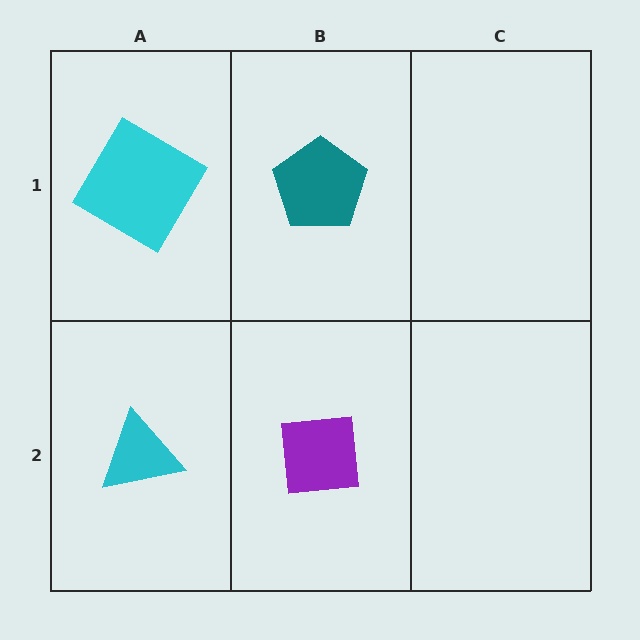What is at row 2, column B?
A purple square.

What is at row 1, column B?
A teal pentagon.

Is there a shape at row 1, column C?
No, that cell is empty.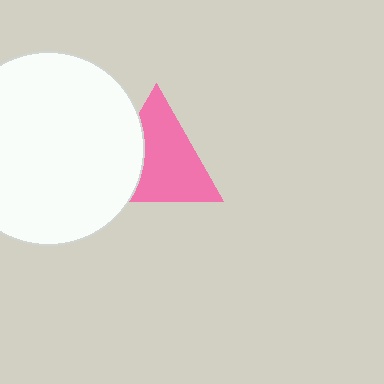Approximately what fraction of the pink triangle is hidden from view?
Roughly 30% of the pink triangle is hidden behind the white circle.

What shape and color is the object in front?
The object in front is a white circle.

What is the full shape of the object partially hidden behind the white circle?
The partially hidden object is a pink triangle.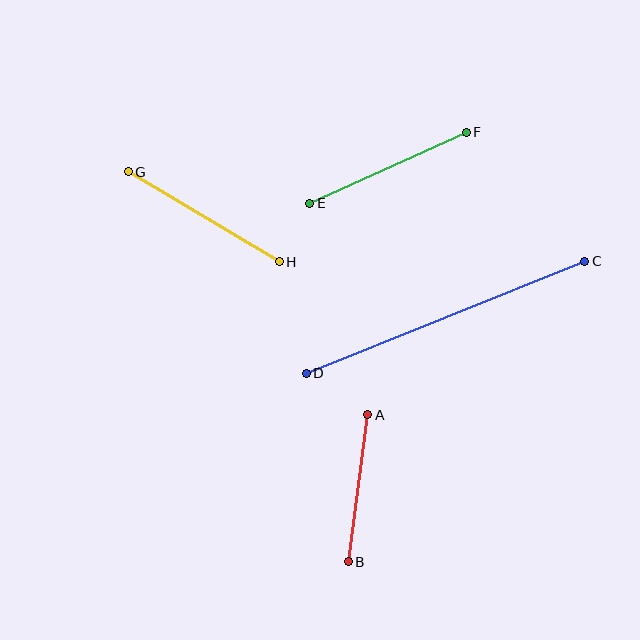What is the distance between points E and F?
The distance is approximately 172 pixels.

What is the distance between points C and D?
The distance is approximately 300 pixels.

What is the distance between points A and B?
The distance is approximately 148 pixels.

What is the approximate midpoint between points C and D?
The midpoint is at approximately (445, 317) pixels.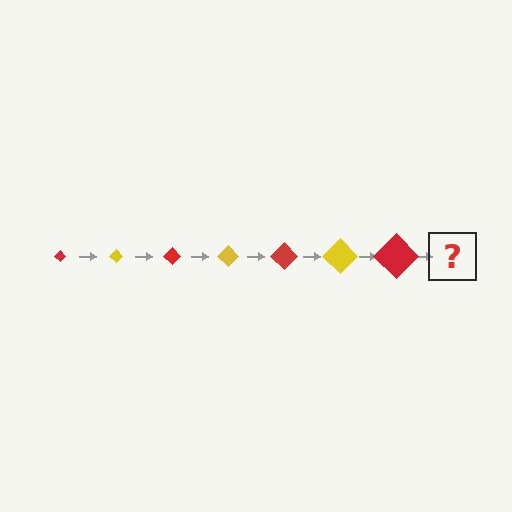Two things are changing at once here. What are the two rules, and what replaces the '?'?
The two rules are that the diamond grows larger each step and the color cycles through red and yellow. The '?' should be a yellow diamond, larger than the previous one.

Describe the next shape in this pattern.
It should be a yellow diamond, larger than the previous one.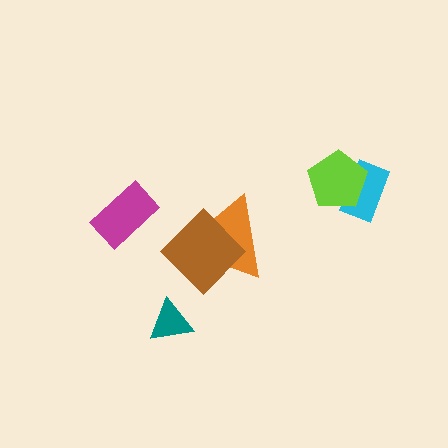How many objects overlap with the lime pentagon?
1 object overlaps with the lime pentagon.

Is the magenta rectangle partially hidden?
No, no other shape covers it.